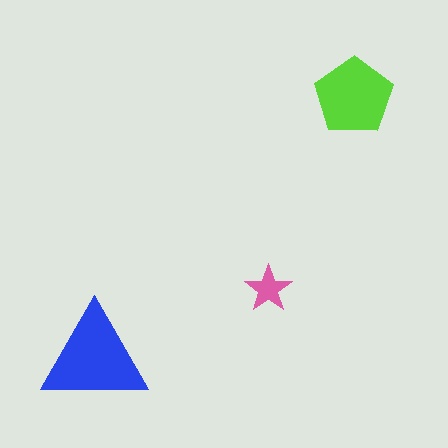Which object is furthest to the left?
The blue triangle is leftmost.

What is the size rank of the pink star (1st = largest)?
3rd.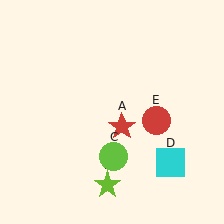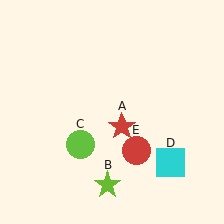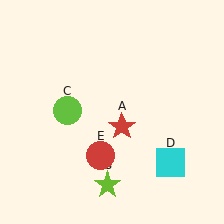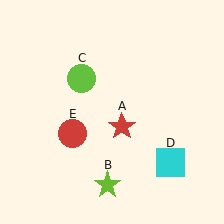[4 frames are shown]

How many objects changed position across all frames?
2 objects changed position: lime circle (object C), red circle (object E).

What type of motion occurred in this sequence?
The lime circle (object C), red circle (object E) rotated clockwise around the center of the scene.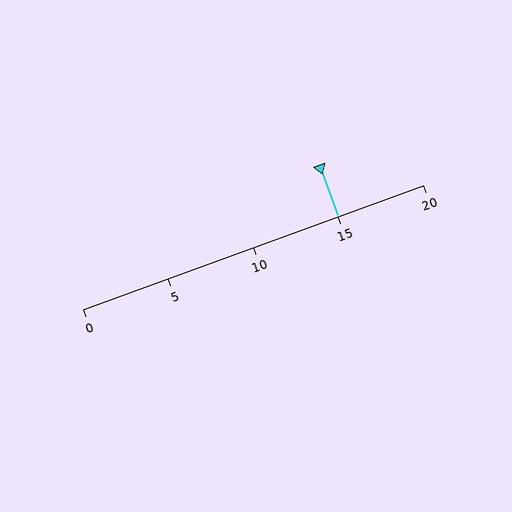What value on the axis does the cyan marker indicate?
The marker indicates approximately 15.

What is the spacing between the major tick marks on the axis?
The major ticks are spaced 5 apart.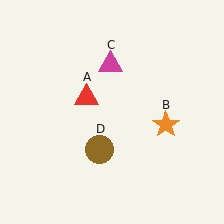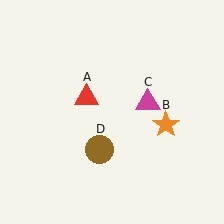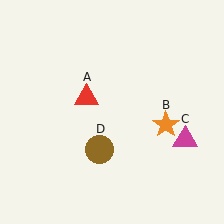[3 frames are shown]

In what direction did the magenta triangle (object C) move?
The magenta triangle (object C) moved down and to the right.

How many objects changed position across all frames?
1 object changed position: magenta triangle (object C).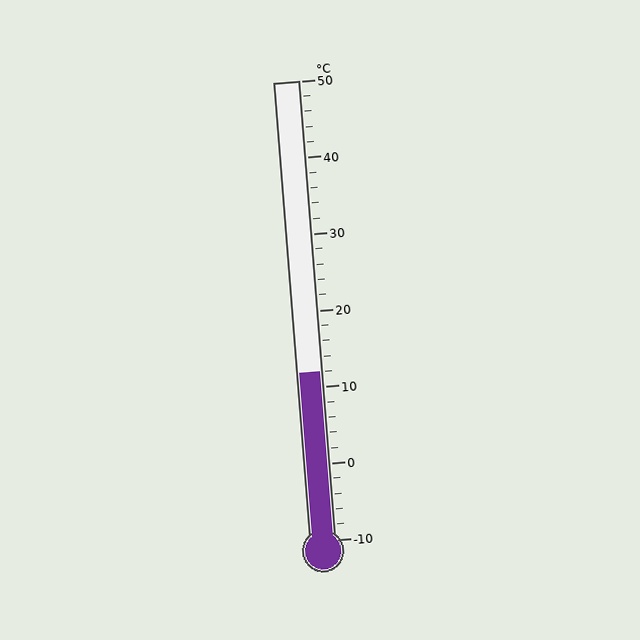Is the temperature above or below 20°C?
The temperature is below 20°C.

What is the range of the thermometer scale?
The thermometer scale ranges from -10°C to 50°C.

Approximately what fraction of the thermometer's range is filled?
The thermometer is filled to approximately 35% of its range.